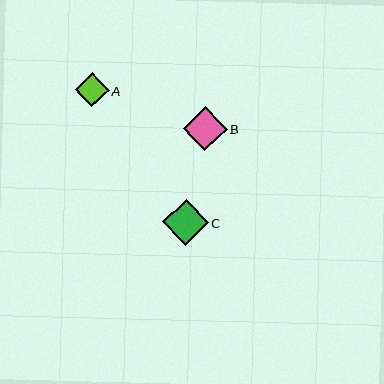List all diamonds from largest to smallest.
From largest to smallest: C, B, A.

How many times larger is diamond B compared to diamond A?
Diamond B is approximately 1.3 times the size of diamond A.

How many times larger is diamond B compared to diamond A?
Diamond B is approximately 1.3 times the size of diamond A.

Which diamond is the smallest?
Diamond A is the smallest with a size of approximately 34 pixels.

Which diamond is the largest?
Diamond C is the largest with a size of approximately 45 pixels.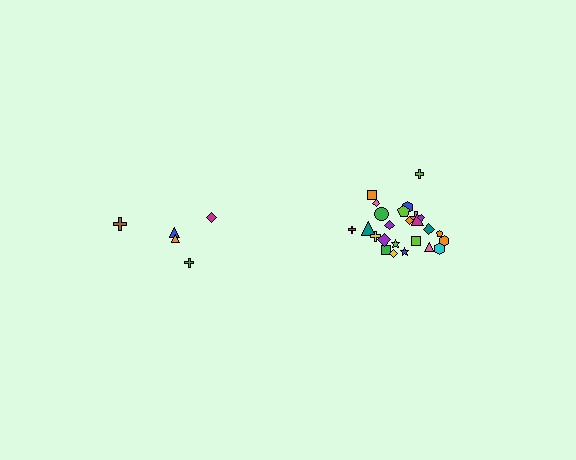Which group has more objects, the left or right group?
The right group.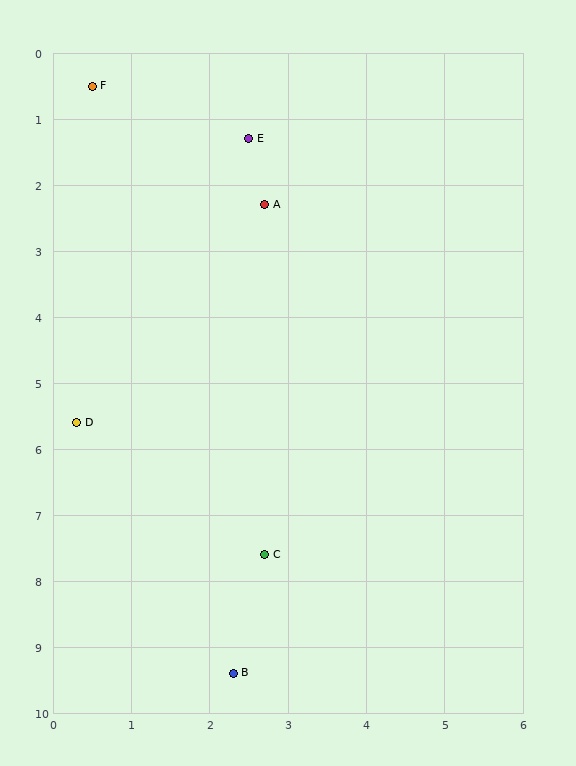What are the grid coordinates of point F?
Point F is at approximately (0.5, 0.5).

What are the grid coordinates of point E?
Point E is at approximately (2.5, 1.3).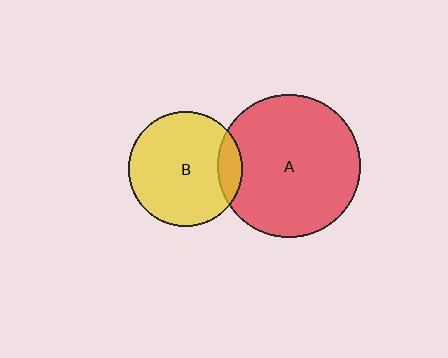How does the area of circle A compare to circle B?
Approximately 1.6 times.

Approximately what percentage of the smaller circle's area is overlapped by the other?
Approximately 15%.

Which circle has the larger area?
Circle A (red).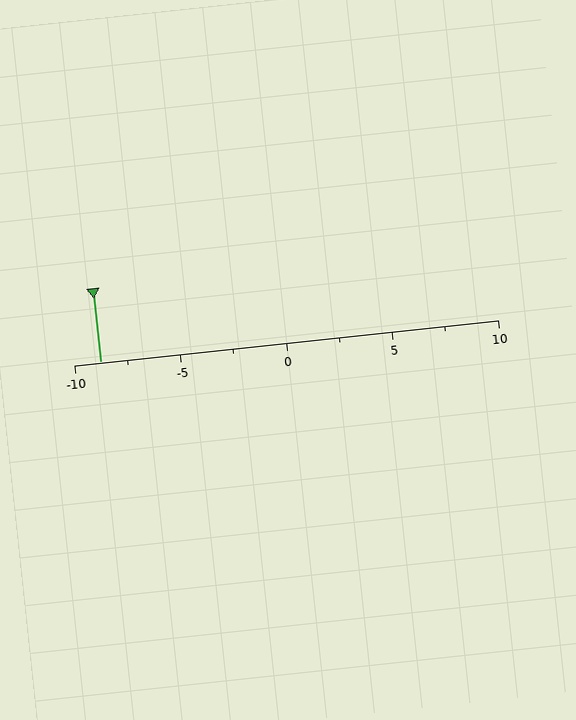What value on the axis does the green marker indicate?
The marker indicates approximately -8.8.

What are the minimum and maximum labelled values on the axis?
The axis runs from -10 to 10.